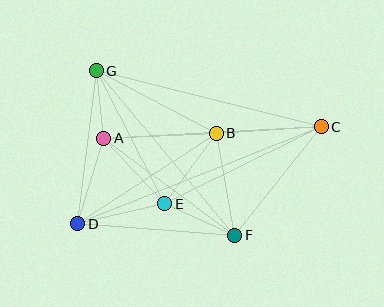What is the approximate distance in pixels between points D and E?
The distance between D and E is approximately 89 pixels.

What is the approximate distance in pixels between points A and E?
The distance between A and E is approximately 89 pixels.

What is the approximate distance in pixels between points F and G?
The distance between F and G is approximately 215 pixels.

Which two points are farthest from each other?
Points C and D are farthest from each other.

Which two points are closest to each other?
Points A and G are closest to each other.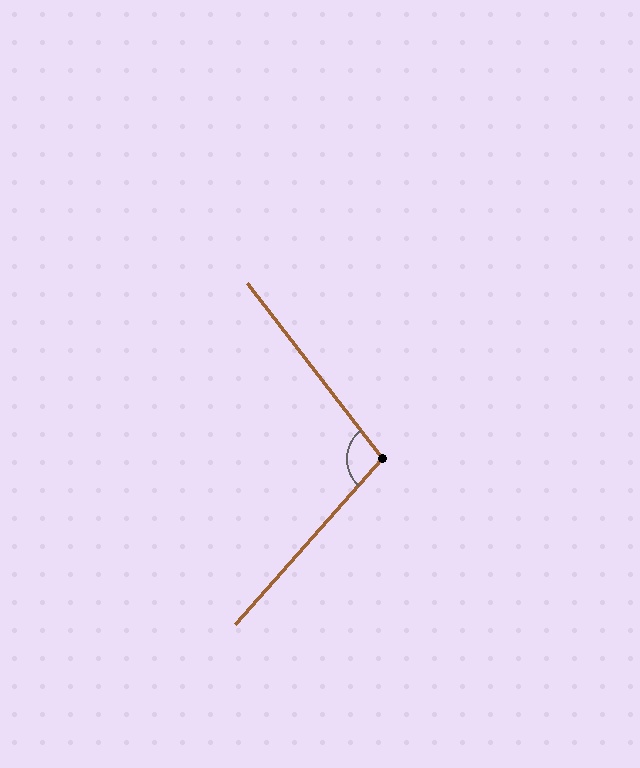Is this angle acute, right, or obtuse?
It is obtuse.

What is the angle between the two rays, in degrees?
Approximately 101 degrees.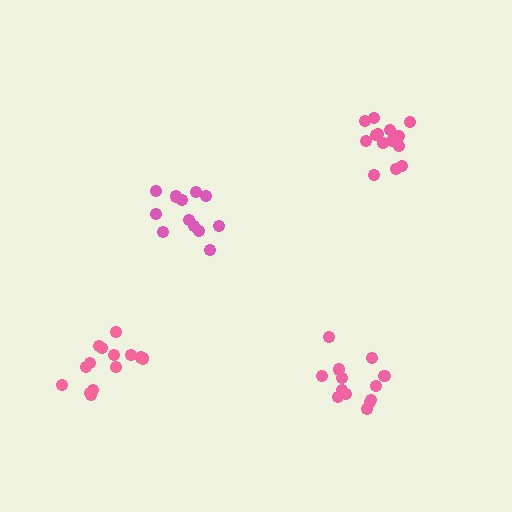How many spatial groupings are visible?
There are 4 spatial groupings.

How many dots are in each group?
Group 1: 14 dots, Group 2: 12 dots, Group 3: 14 dots, Group 4: 13 dots (53 total).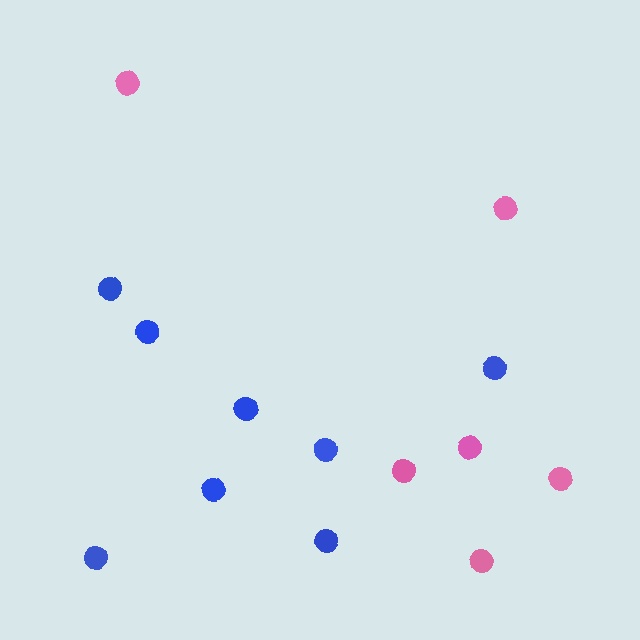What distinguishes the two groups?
There are 2 groups: one group of pink circles (6) and one group of blue circles (8).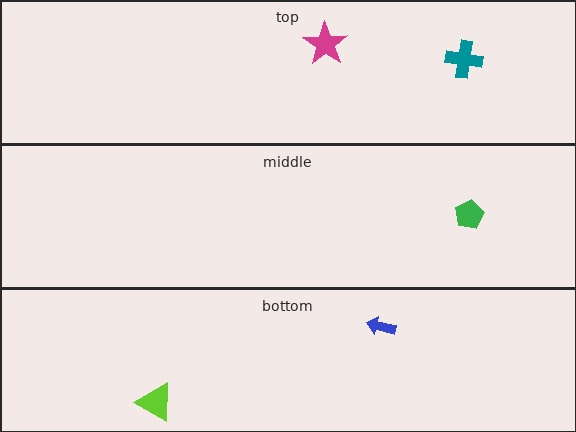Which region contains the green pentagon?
The middle region.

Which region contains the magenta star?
The top region.